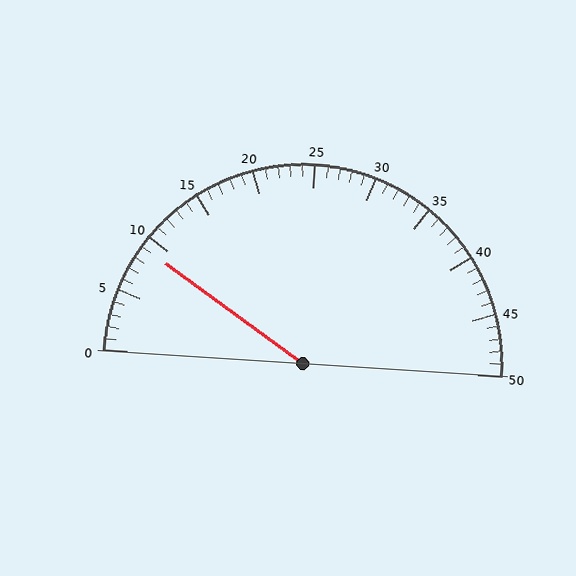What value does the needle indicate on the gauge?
The needle indicates approximately 9.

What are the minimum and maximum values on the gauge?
The gauge ranges from 0 to 50.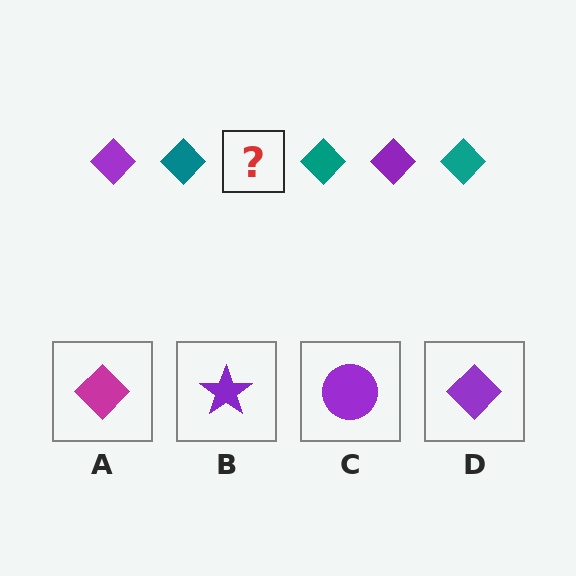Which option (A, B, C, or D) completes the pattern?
D.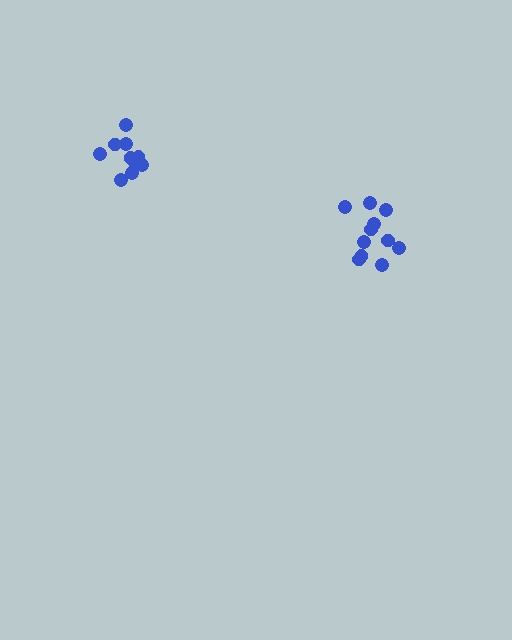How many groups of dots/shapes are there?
There are 2 groups.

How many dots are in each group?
Group 1: 10 dots, Group 2: 11 dots (21 total).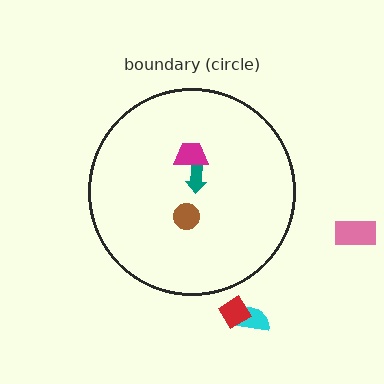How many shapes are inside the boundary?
3 inside, 3 outside.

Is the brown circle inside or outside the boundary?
Inside.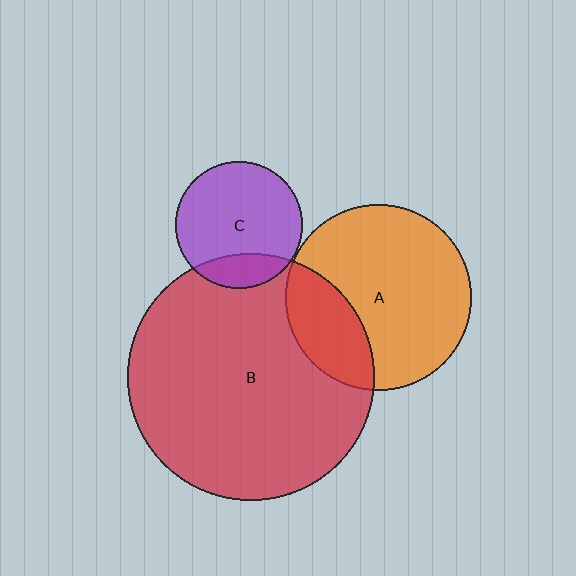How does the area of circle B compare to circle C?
Approximately 3.8 times.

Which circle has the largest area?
Circle B (red).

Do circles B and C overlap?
Yes.